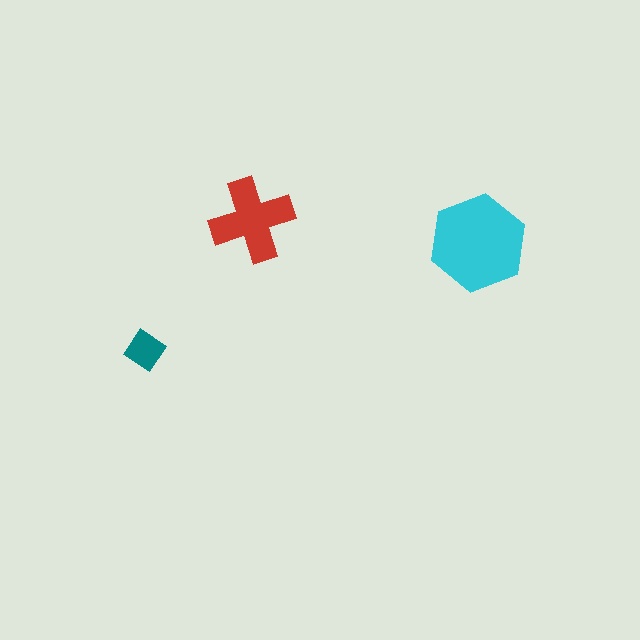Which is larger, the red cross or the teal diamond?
The red cross.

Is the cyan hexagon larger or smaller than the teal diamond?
Larger.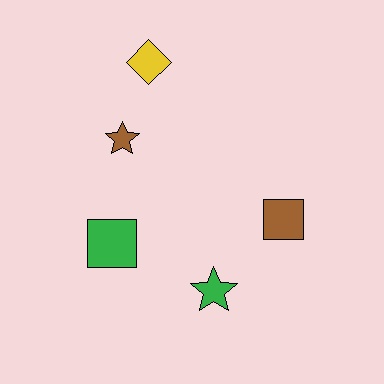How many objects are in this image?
There are 5 objects.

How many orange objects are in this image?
There are no orange objects.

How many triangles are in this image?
There are no triangles.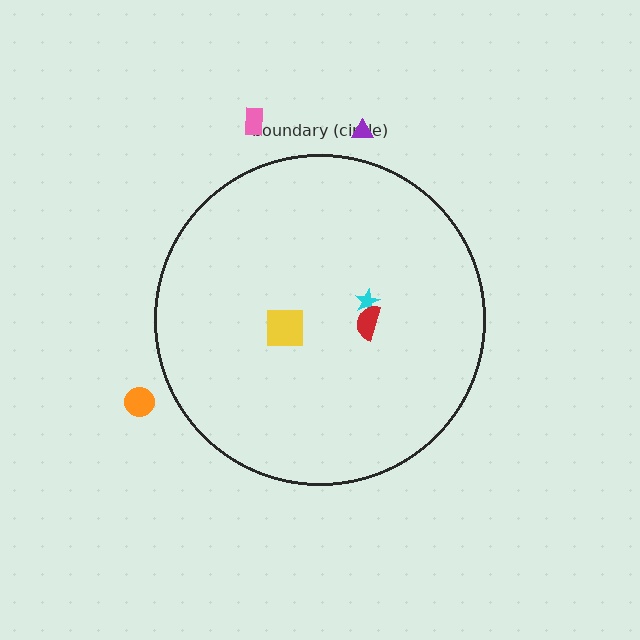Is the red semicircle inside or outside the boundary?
Inside.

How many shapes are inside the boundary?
3 inside, 3 outside.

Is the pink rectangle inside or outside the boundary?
Outside.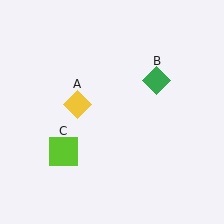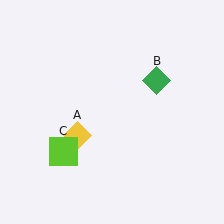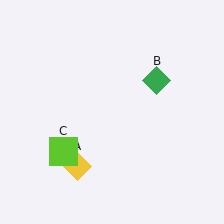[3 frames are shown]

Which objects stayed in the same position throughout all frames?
Green diamond (object B) and lime square (object C) remained stationary.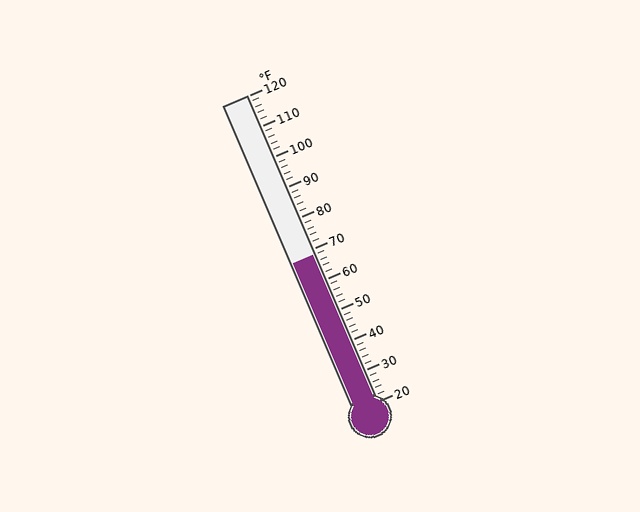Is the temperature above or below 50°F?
The temperature is above 50°F.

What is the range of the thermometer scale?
The thermometer scale ranges from 20°F to 120°F.